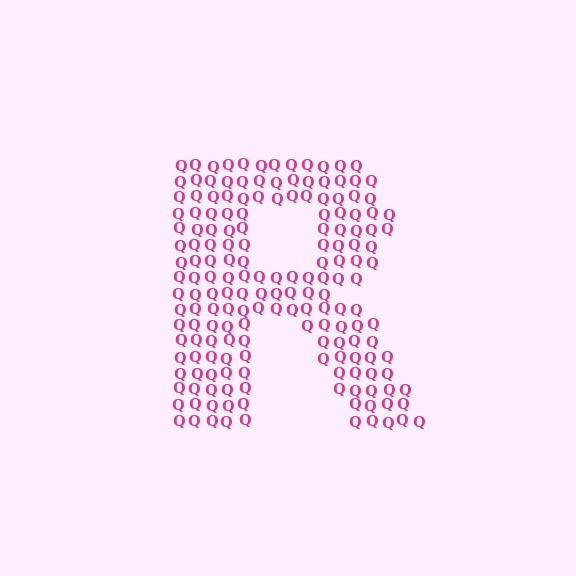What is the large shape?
The large shape is the letter R.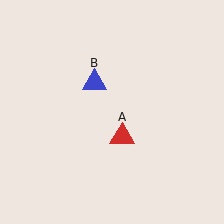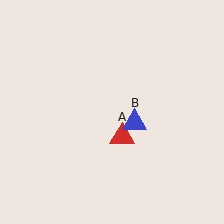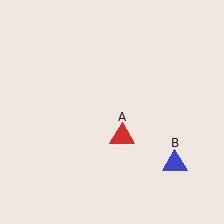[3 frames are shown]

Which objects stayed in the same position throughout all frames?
Red triangle (object A) remained stationary.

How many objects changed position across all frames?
1 object changed position: blue triangle (object B).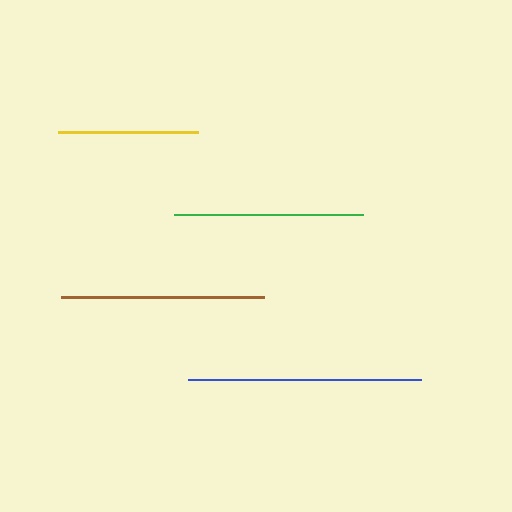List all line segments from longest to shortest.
From longest to shortest: blue, brown, green, yellow.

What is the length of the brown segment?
The brown segment is approximately 203 pixels long.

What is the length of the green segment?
The green segment is approximately 189 pixels long.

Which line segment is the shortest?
The yellow line is the shortest at approximately 140 pixels.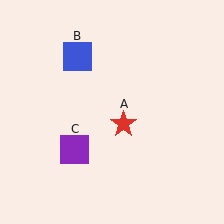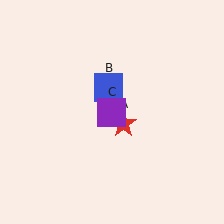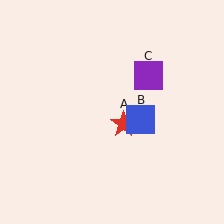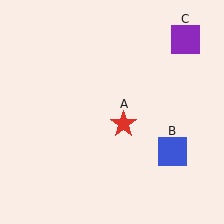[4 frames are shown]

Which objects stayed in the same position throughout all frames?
Red star (object A) remained stationary.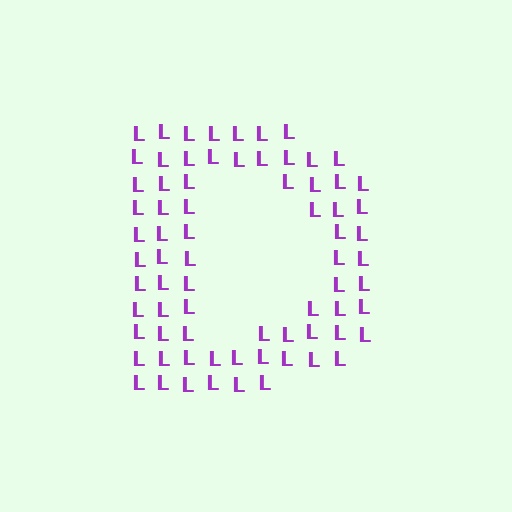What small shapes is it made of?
It is made of small letter L's.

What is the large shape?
The large shape is the letter D.